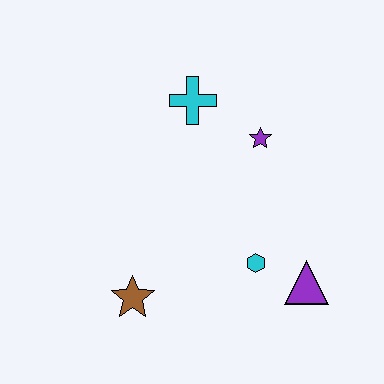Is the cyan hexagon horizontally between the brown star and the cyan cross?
No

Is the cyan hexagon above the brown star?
Yes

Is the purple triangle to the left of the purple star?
No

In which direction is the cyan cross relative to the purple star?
The cyan cross is to the left of the purple star.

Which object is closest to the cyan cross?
The purple star is closest to the cyan cross.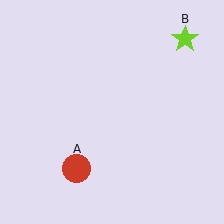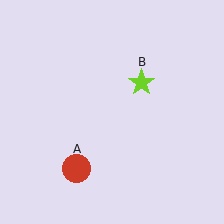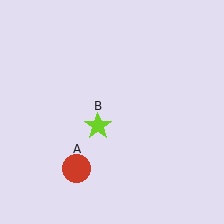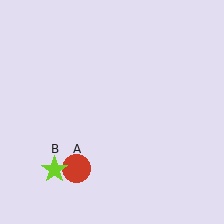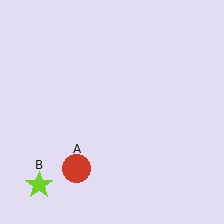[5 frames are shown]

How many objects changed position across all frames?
1 object changed position: lime star (object B).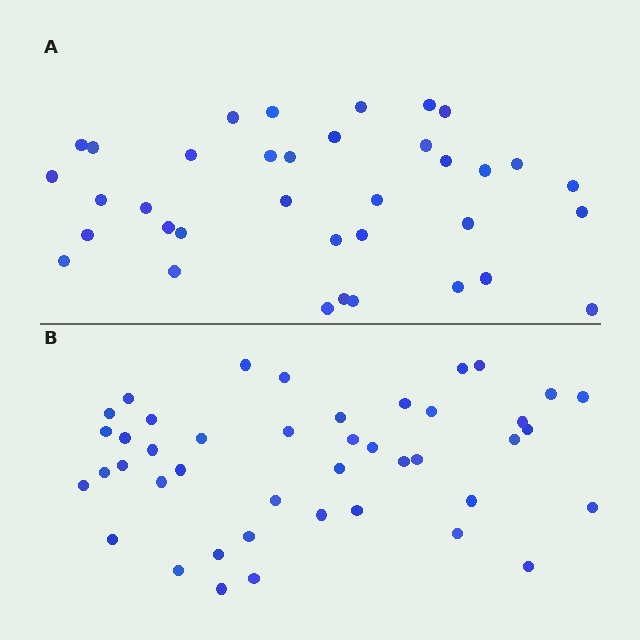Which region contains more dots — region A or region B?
Region B (the bottom region) has more dots.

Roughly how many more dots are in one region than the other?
Region B has roughly 8 or so more dots than region A.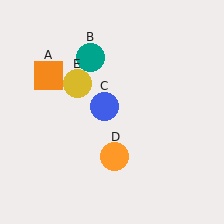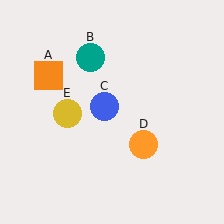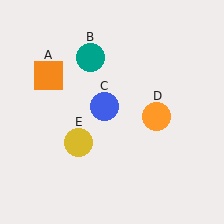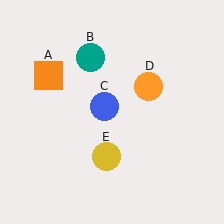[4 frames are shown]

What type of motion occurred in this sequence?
The orange circle (object D), yellow circle (object E) rotated counterclockwise around the center of the scene.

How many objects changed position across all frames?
2 objects changed position: orange circle (object D), yellow circle (object E).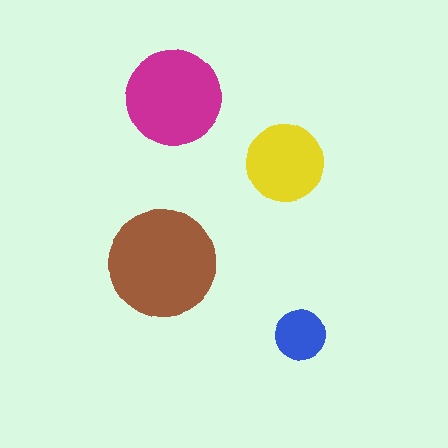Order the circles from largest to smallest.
the brown one, the magenta one, the yellow one, the blue one.